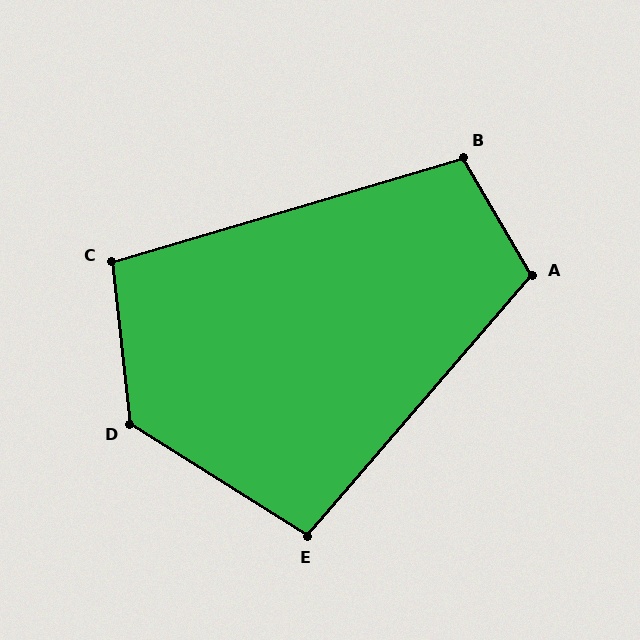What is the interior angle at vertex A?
Approximately 109 degrees (obtuse).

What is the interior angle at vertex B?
Approximately 104 degrees (obtuse).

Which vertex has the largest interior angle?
D, at approximately 129 degrees.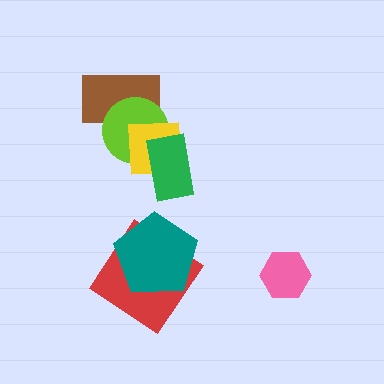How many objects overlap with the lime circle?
3 objects overlap with the lime circle.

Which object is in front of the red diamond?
The teal pentagon is in front of the red diamond.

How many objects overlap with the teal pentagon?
1 object overlaps with the teal pentagon.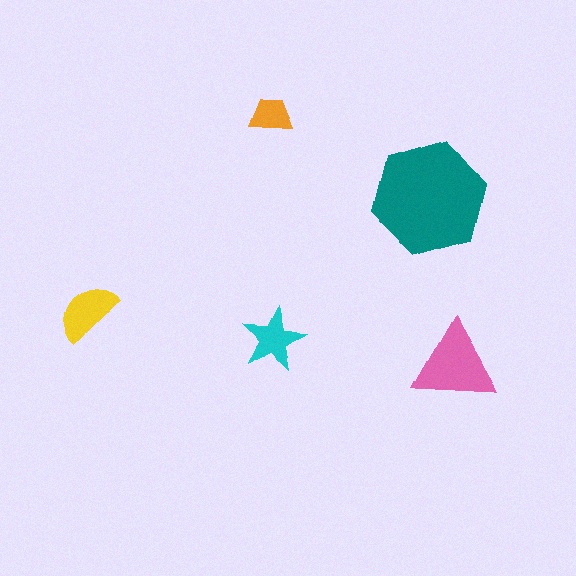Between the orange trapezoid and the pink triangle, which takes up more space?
The pink triangle.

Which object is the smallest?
The orange trapezoid.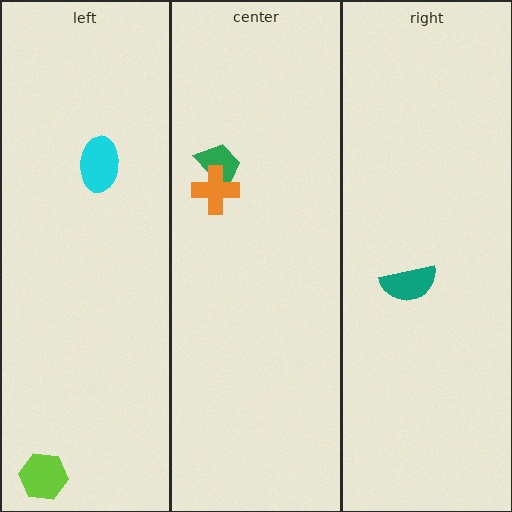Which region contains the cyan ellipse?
The left region.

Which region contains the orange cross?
The center region.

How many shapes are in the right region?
1.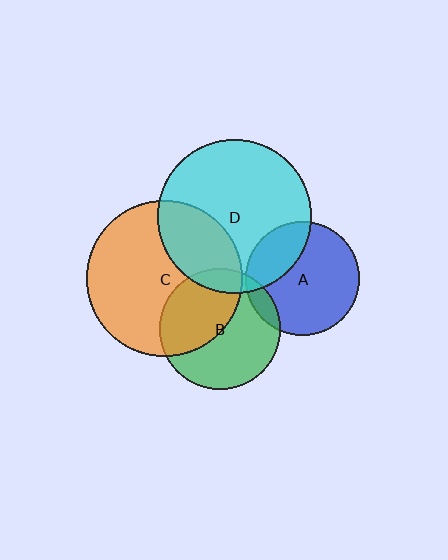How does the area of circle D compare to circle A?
Approximately 1.8 times.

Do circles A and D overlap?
Yes.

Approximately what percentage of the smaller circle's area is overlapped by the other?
Approximately 25%.